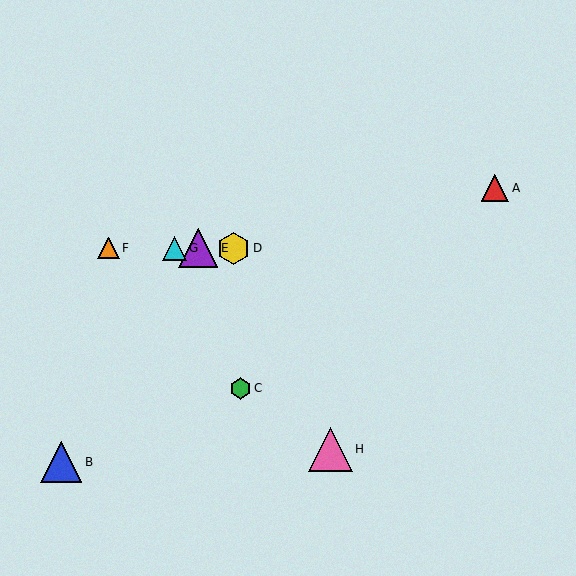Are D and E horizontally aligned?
Yes, both are at y≈248.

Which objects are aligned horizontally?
Objects D, E, F, G are aligned horizontally.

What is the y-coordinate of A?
Object A is at y≈188.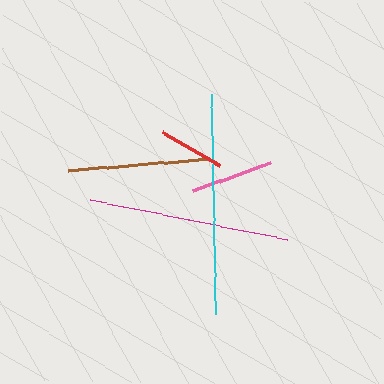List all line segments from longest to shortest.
From longest to shortest: cyan, magenta, brown, pink, red.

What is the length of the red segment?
The red segment is approximately 68 pixels long.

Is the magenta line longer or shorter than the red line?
The magenta line is longer than the red line.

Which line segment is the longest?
The cyan line is the longest at approximately 220 pixels.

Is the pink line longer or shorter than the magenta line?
The magenta line is longer than the pink line.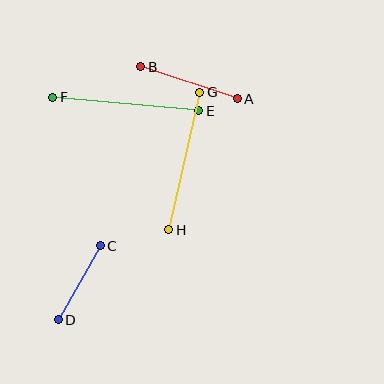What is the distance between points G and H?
The distance is approximately 141 pixels.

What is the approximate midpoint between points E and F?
The midpoint is at approximately (126, 104) pixels.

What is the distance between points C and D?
The distance is approximately 85 pixels.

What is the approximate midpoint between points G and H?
The midpoint is at approximately (184, 161) pixels.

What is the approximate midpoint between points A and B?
The midpoint is at approximately (189, 83) pixels.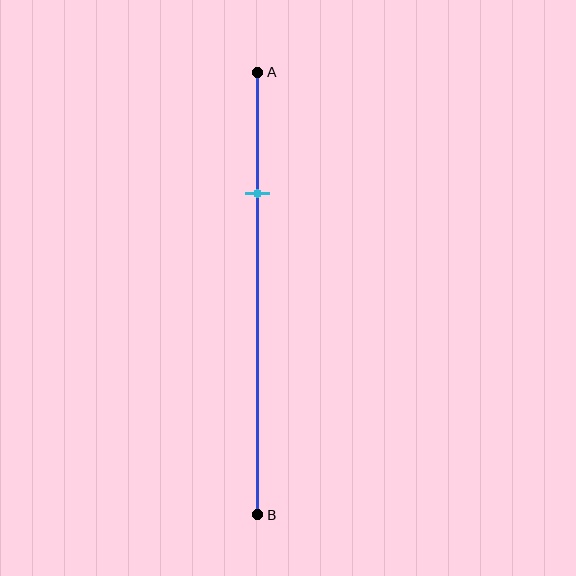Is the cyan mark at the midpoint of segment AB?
No, the mark is at about 25% from A, not at the 50% midpoint.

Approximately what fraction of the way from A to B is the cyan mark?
The cyan mark is approximately 25% of the way from A to B.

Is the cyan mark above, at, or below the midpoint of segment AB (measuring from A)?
The cyan mark is above the midpoint of segment AB.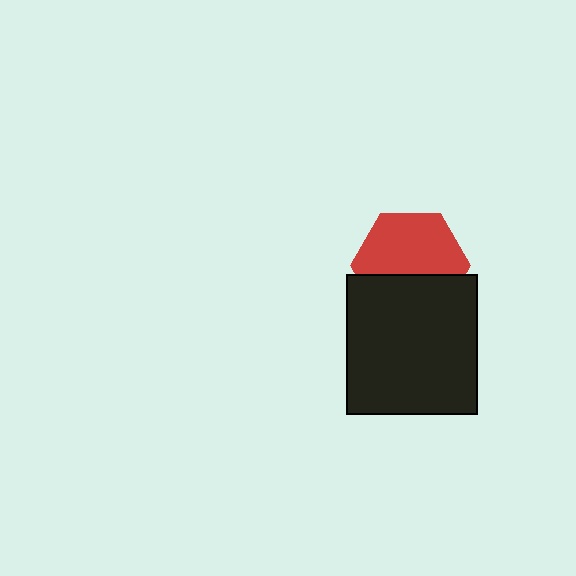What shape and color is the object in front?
The object in front is a black rectangle.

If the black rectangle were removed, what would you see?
You would see the complete red hexagon.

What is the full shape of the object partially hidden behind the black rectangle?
The partially hidden object is a red hexagon.